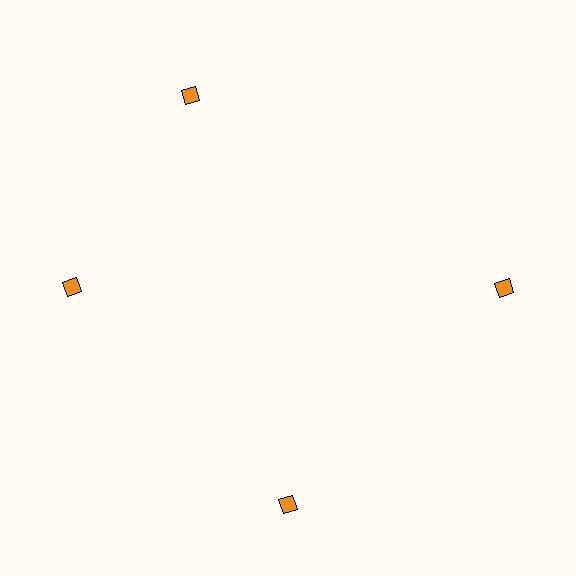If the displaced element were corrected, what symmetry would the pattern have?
It would have 4-fold rotational symmetry — the pattern would map onto itself every 90 degrees.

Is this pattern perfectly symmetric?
No. The 4 orange diamonds are arranged in a ring, but one element near the 12 o'clock position is rotated out of alignment along the ring, breaking the 4-fold rotational symmetry.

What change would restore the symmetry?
The symmetry would be restored by rotating it back into even spacing with its neighbors so that all 4 diamonds sit at equal angles and equal distance from the center.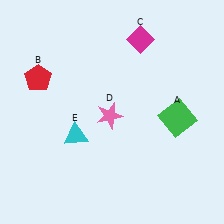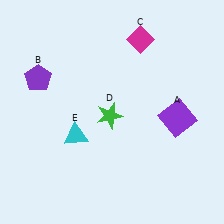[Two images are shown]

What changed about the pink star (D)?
In Image 1, D is pink. In Image 2, it changed to green.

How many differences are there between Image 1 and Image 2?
There are 3 differences between the two images.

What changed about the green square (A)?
In Image 1, A is green. In Image 2, it changed to purple.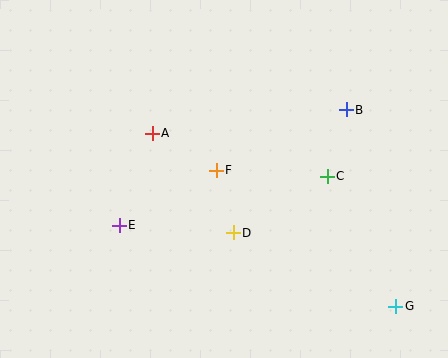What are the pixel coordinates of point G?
Point G is at (396, 306).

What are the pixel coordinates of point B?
Point B is at (346, 110).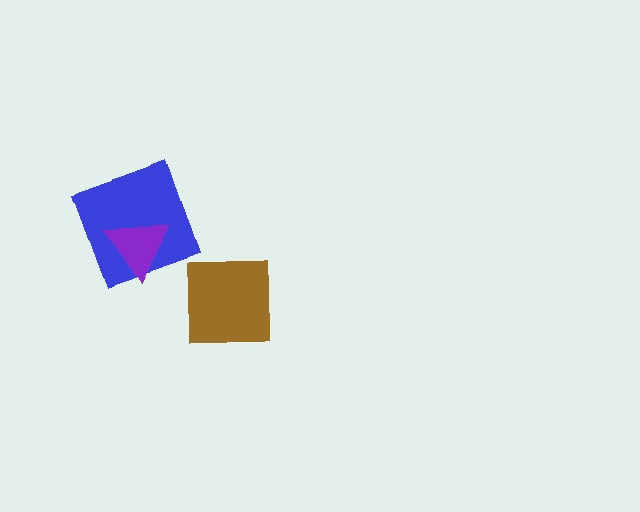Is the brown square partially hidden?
No, no other shape covers it.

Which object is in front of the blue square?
The purple triangle is in front of the blue square.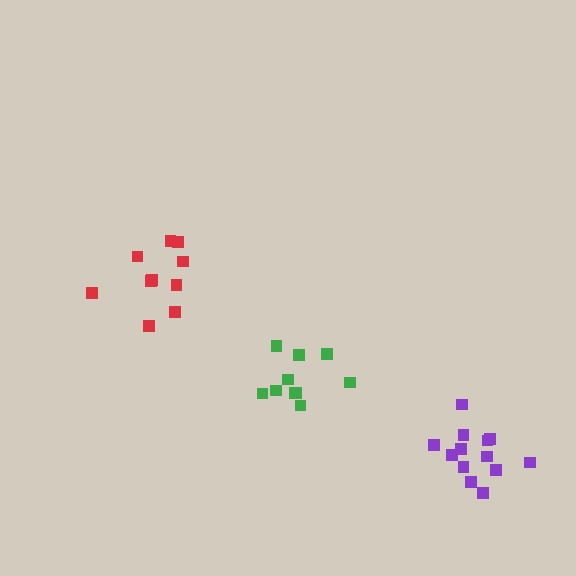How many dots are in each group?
Group 1: 10 dots, Group 2: 10 dots, Group 3: 13 dots (33 total).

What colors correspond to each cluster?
The clusters are colored: green, red, purple.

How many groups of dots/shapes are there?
There are 3 groups.